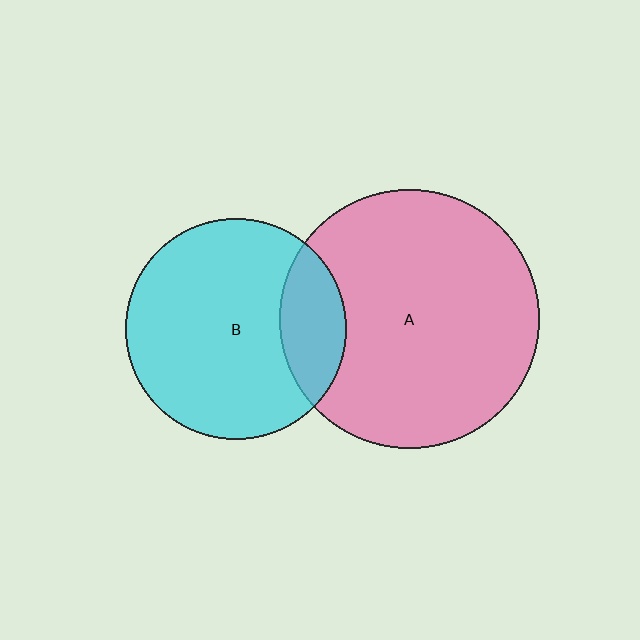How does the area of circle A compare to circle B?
Approximately 1.4 times.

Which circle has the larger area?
Circle A (pink).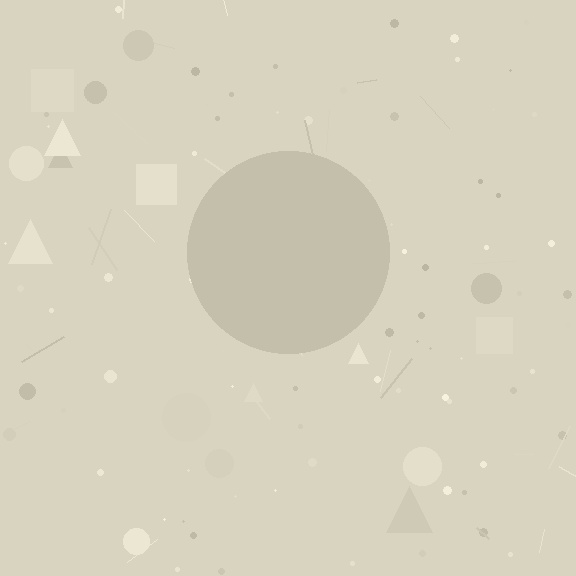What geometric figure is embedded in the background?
A circle is embedded in the background.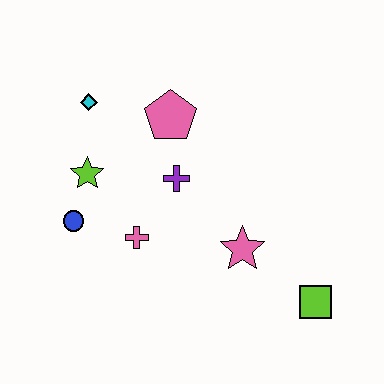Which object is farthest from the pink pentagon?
The lime square is farthest from the pink pentagon.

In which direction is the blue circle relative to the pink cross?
The blue circle is to the left of the pink cross.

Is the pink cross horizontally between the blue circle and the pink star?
Yes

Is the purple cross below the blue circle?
No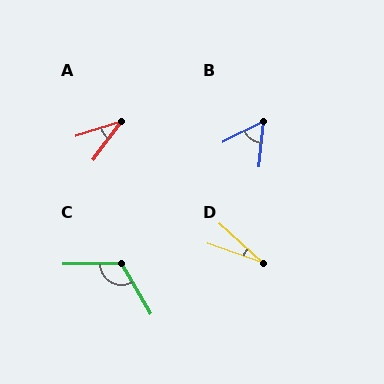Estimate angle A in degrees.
Approximately 36 degrees.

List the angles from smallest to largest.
D (23°), A (36°), B (58°), C (120°).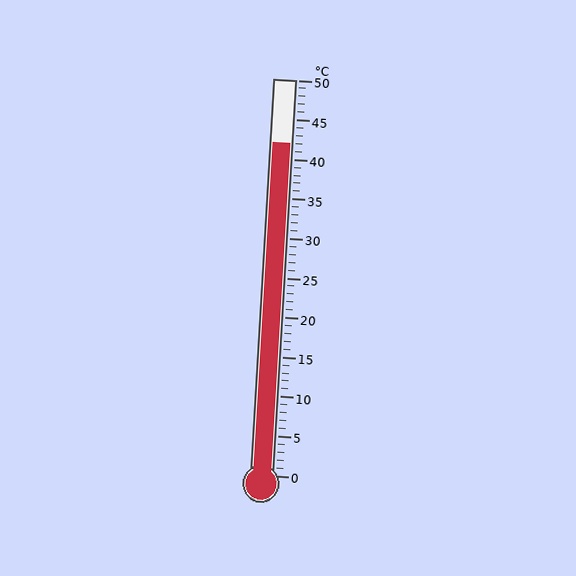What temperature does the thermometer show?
The thermometer shows approximately 42°C.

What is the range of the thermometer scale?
The thermometer scale ranges from 0°C to 50°C.